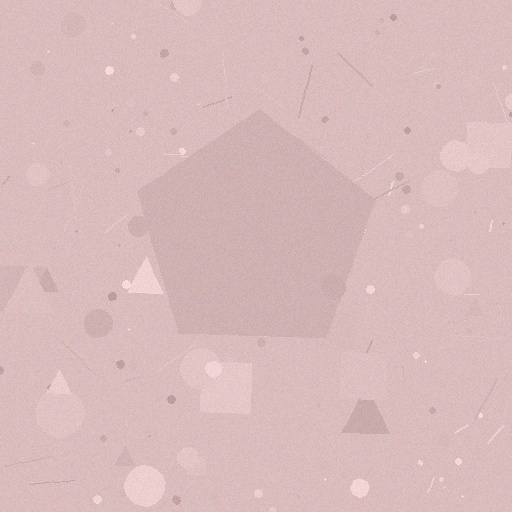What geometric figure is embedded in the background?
A pentagon is embedded in the background.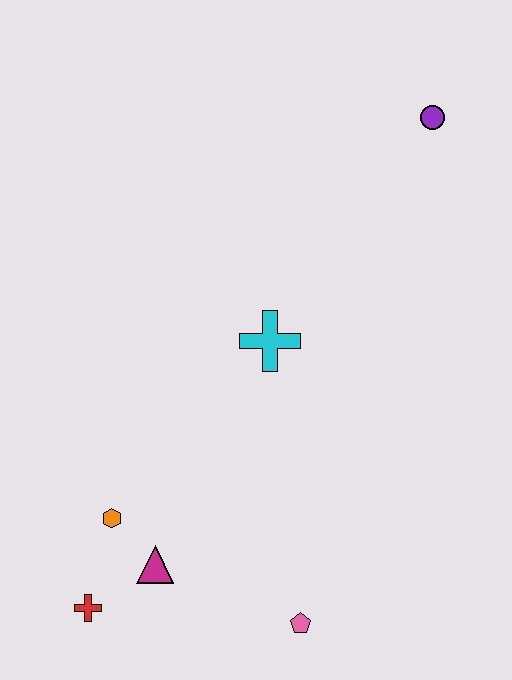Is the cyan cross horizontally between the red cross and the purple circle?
Yes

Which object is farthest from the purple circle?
The red cross is farthest from the purple circle.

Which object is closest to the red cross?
The magenta triangle is closest to the red cross.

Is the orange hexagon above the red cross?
Yes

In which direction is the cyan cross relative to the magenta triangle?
The cyan cross is above the magenta triangle.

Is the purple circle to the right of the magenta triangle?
Yes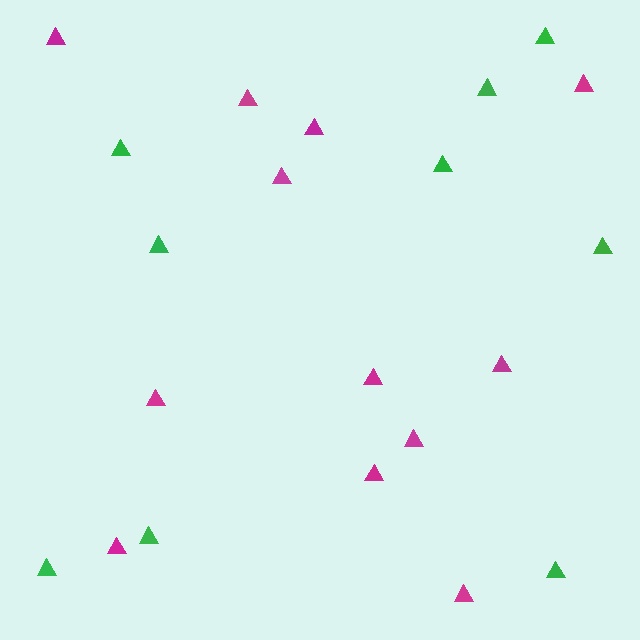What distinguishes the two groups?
There are 2 groups: one group of magenta triangles (12) and one group of green triangles (9).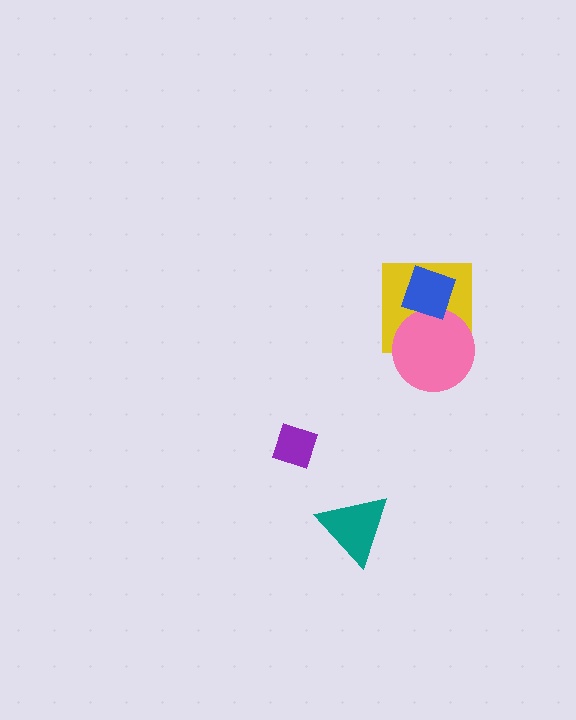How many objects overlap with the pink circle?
2 objects overlap with the pink circle.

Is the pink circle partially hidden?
Yes, it is partially covered by another shape.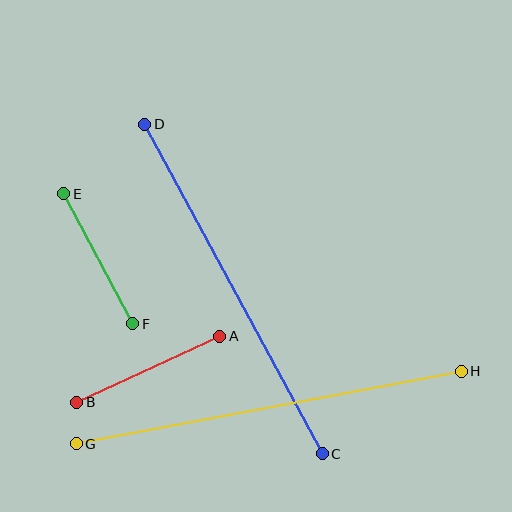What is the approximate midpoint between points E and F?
The midpoint is at approximately (98, 259) pixels.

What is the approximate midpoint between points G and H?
The midpoint is at approximately (269, 407) pixels.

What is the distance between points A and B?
The distance is approximately 158 pixels.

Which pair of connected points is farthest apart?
Points G and H are farthest apart.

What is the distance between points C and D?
The distance is approximately 374 pixels.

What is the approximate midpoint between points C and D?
The midpoint is at approximately (233, 289) pixels.